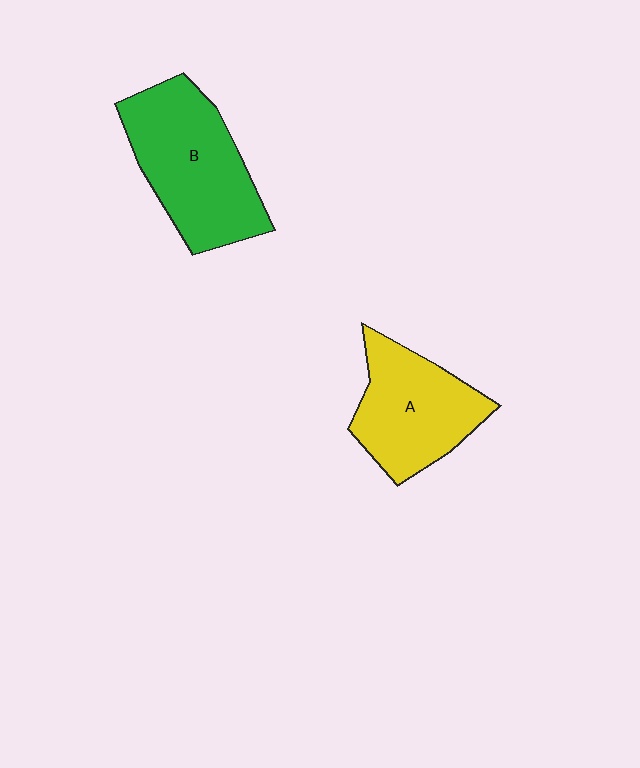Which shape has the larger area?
Shape B (green).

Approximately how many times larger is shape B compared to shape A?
Approximately 1.2 times.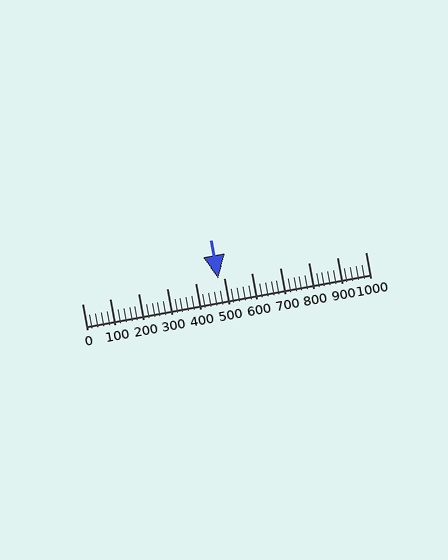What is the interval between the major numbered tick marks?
The major tick marks are spaced 100 units apart.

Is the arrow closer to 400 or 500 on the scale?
The arrow is closer to 500.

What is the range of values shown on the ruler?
The ruler shows values from 0 to 1000.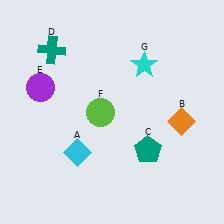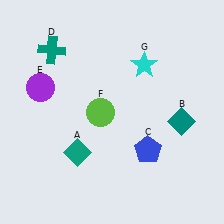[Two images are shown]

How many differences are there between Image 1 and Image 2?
There are 3 differences between the two images.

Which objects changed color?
A changed from cyan to teal. B changed from orange to teal. C changed from teal to blue.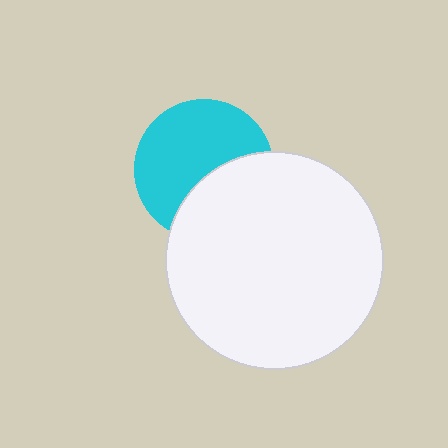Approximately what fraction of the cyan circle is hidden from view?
Roughly 38% of the cyan circle is hidden behind the white circle.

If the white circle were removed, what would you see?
You would see the complete cyan circle.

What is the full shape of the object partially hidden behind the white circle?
The partially hidden object is a cyan circle.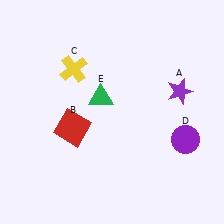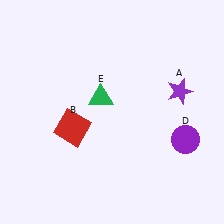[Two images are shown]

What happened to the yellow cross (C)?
The yellow cross (C) was removed in Image 2. It was in the top-left area of Image 1.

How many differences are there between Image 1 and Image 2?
There is 1 difference between the two images.